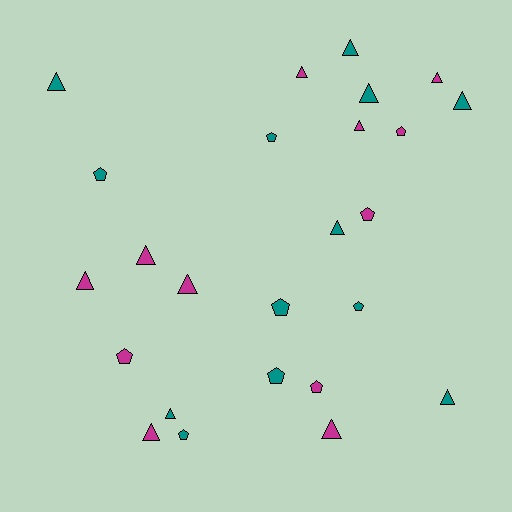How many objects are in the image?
There are 25 objects.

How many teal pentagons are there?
There are 6 teal pentagons.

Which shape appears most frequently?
Triangle, with 15 objects.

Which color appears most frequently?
Teal, with 13 objects.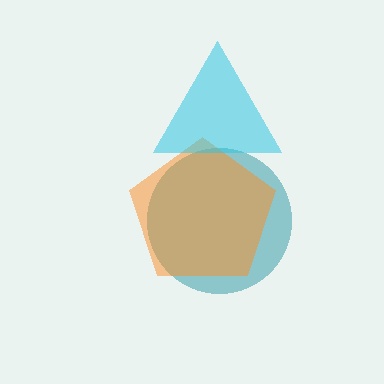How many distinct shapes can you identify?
There are 3 distinct shapes: a teal circle, an orange pentagon, a cyan triangle.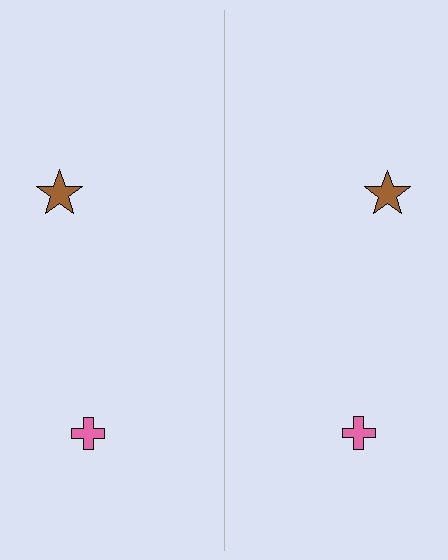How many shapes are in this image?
There are 4 shapes in this image.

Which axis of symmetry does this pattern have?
The pattern has a vertical axis of symmetry running through the center of the image.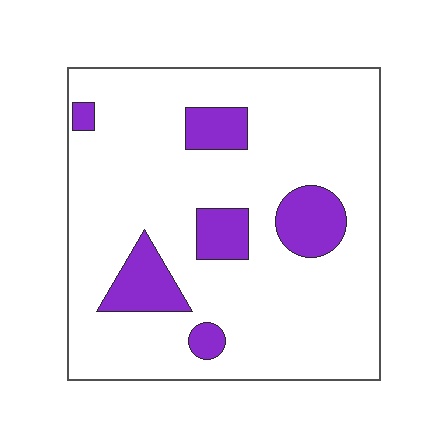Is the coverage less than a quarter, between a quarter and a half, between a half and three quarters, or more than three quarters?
Less than a quarter.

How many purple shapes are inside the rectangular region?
6.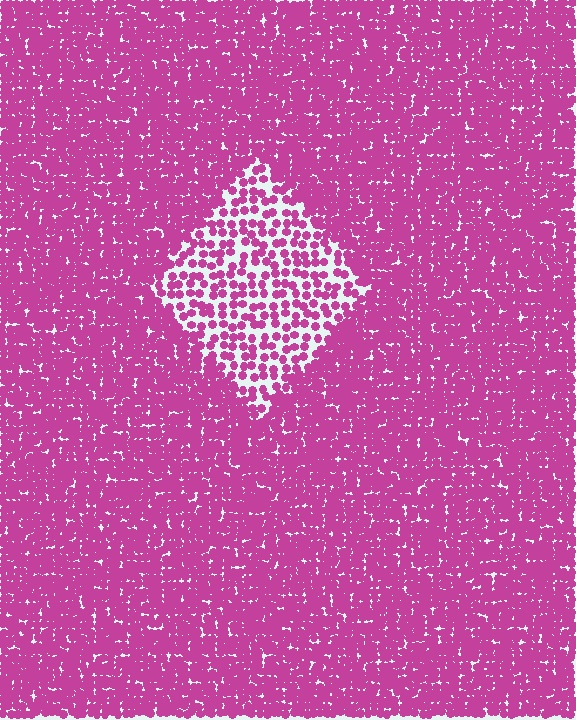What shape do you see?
I see a diamond.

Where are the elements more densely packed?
The elements are more densely packed outside the diamond boundary.